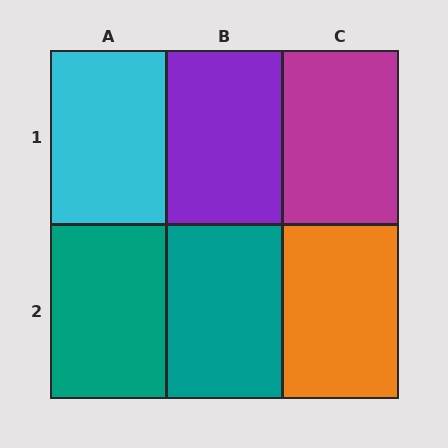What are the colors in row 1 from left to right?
Cyan, purple, magenta.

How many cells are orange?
1 cell is orange.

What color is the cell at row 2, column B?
Teal.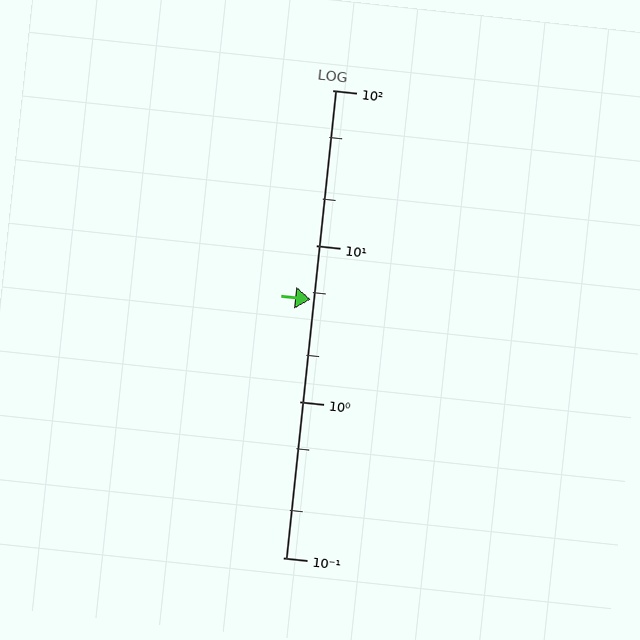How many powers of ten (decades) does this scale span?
The scale spans 3 decades, from 0.1 to 100.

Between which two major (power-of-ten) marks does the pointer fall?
The pointer is between 1 and 10.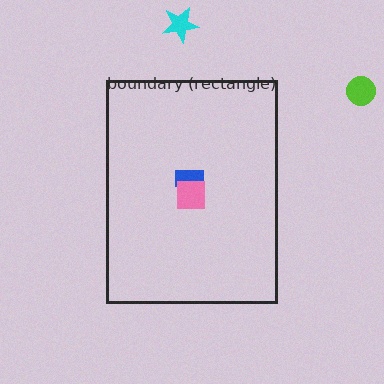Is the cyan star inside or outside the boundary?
Outside.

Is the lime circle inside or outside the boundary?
Outside.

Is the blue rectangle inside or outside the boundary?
Inside.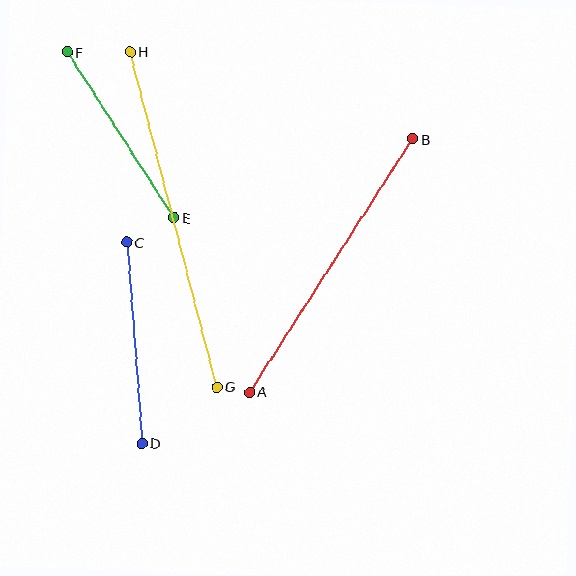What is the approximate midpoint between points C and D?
The midpoint is at approximately (134, 343) pixels.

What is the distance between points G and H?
The distance is approximately 346 pixels.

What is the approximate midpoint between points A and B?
The midpoint is at approximately (331, 266) pixels.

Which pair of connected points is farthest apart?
Points G and H are farthest apart.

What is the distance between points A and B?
The distance is approximately 301 pixels.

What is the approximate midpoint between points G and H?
The midpoint is at approximately (173, 219) pixels.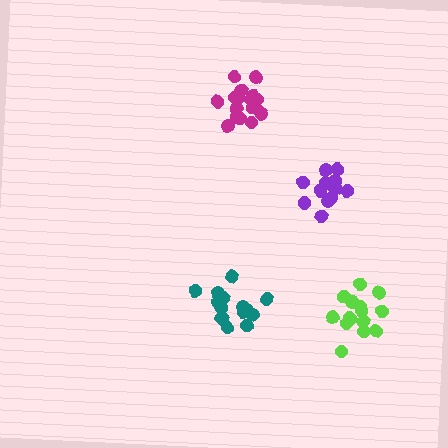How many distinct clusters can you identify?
There are 4 distinct clusters.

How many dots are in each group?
Group 1: 17 dots, Group 2: 13 dots, Group 3: 15 dots, Group 4: 18 dots (63 total).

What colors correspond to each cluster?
The clusters are colored: teal, purple, lime, magenta.